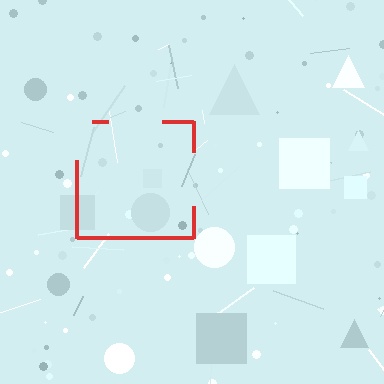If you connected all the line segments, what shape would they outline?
They would outline a square.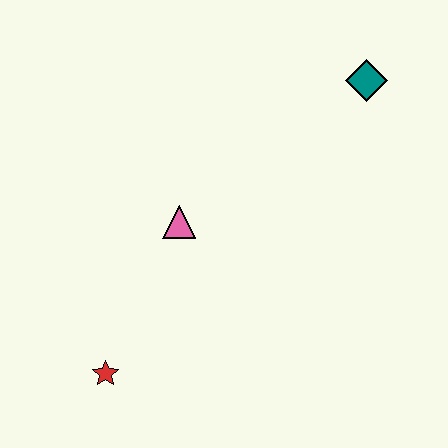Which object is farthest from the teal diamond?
The red star is farthest from the teal diamond.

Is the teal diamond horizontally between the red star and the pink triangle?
No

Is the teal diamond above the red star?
Yes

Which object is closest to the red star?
The pink triangle is closest to the red star.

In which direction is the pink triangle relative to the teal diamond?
The pink triangle is to the left of the teal diamond.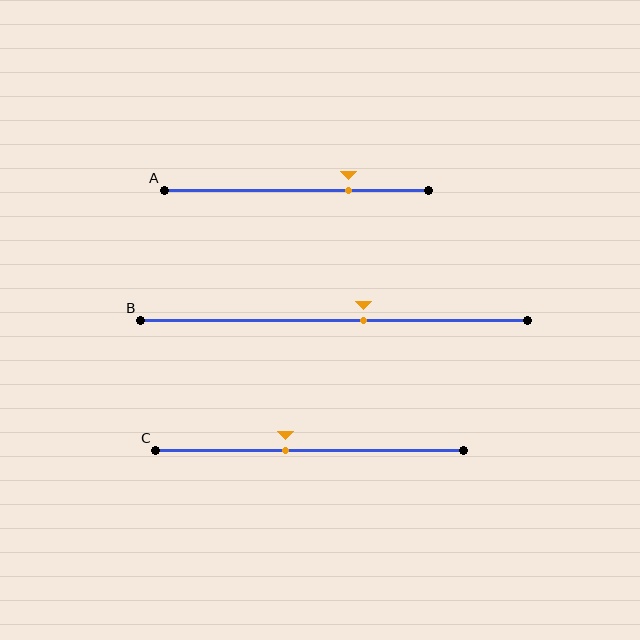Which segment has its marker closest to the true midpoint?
Segment B has its marker closest to the true midpoint.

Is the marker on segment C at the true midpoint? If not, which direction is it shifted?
No, the marker on segment C is shifted to the left by about 8% of the segment length.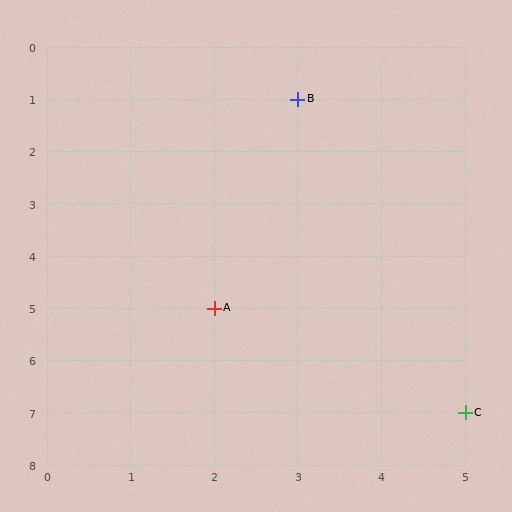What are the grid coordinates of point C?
Point C is at grid coordinates (5, 7).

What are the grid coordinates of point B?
Point B is at grid coordinates (3, 1).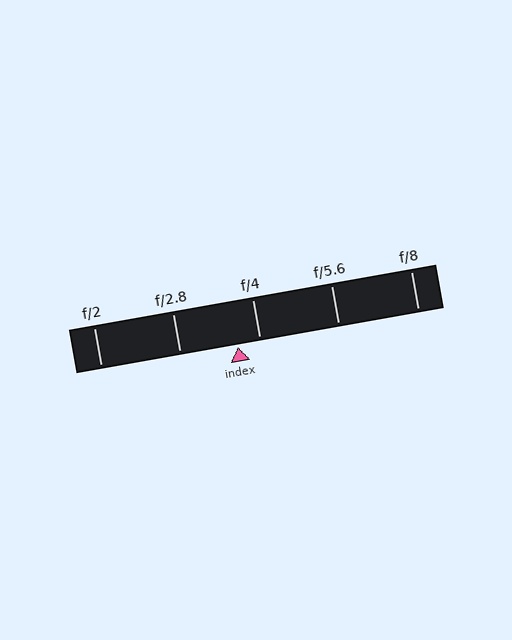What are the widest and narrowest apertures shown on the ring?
The widest aperture shown is f/2 and the narrowest is f/8.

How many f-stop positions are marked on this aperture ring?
There are 5 f-stop positions marked.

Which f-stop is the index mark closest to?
The index mark is closest to f/4.